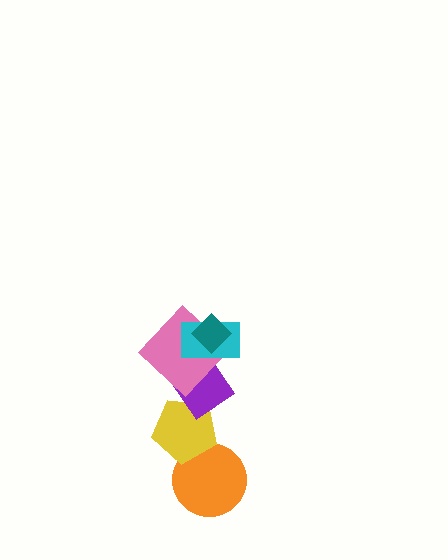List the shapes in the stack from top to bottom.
From top to bottom: the teal diamond, the cyan rectangle, the pink diamond, the purple diamond, the yellow pentagon, the orange circle.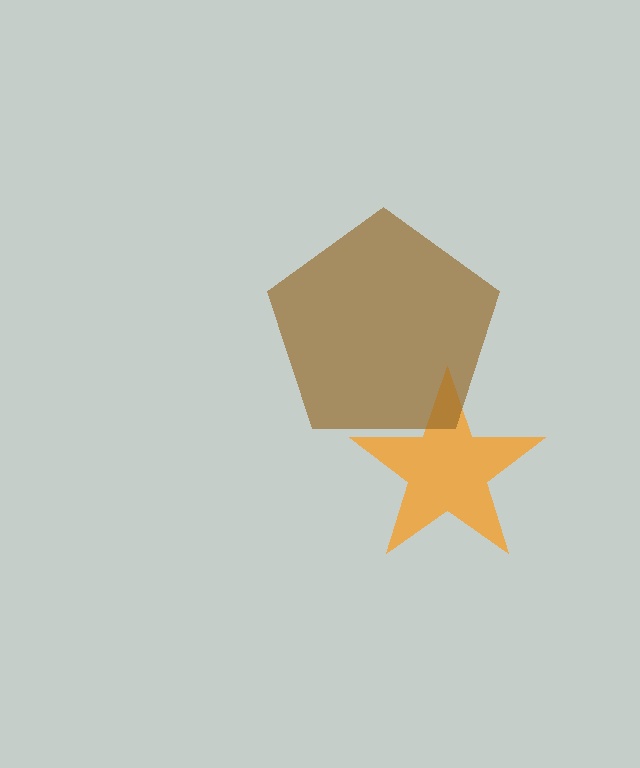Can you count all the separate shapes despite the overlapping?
Yes, there are 2 separate shapes.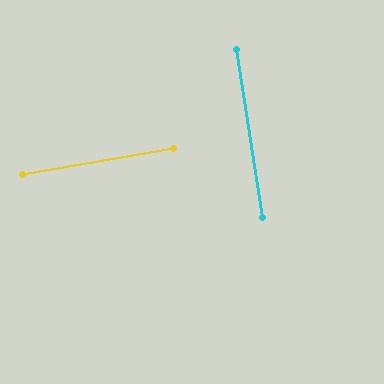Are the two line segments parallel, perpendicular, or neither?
Perpendicular — they meet at approximately 89°.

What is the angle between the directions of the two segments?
Approximately 89 degrees.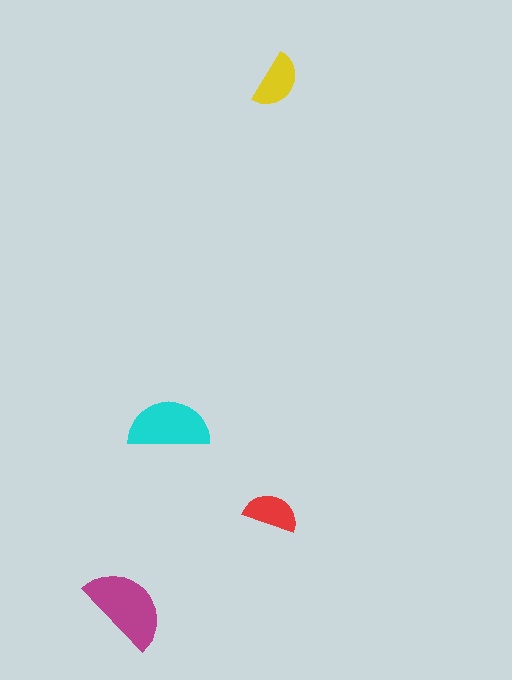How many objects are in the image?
There are 4 objects in the image.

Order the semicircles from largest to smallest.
the magenta one, the cyan one, the yellow one, the red one.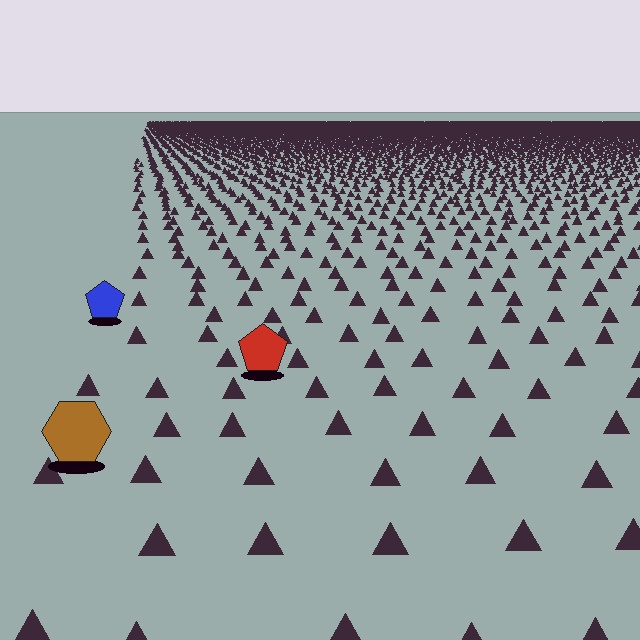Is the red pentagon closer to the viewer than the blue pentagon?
Yes. The red pentagon is closer — you can tell from the texture gradient: the ground texture is coarser near it.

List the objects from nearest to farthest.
From nearest to farthest: the brown hexagon, the red pentagon, the blue pentagon.